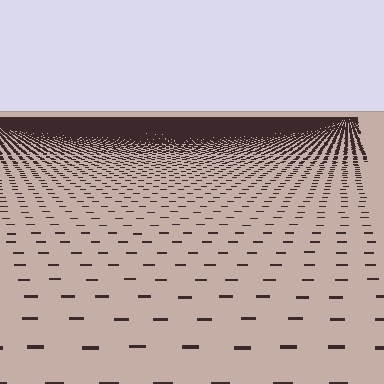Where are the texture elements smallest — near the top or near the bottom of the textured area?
Near the top.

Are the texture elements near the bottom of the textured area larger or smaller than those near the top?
Larger. Near the bottom, elements are closer to the viewer and appear at a bigger on-screen size.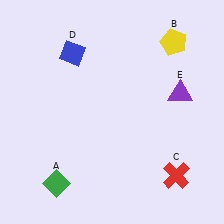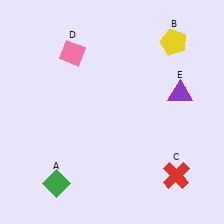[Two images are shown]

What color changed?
The diamond (D) changed from blue in Image 1 to pink in Image 2.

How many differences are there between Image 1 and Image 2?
There is 1 difference between the two images.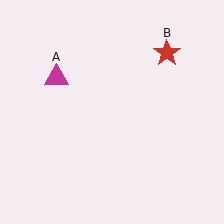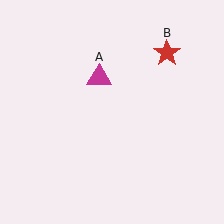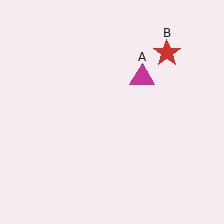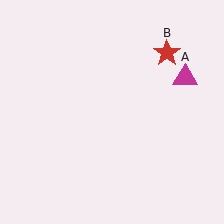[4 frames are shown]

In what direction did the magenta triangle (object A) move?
The magenta triangle (object A) moved right.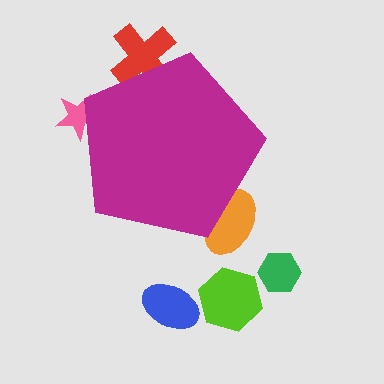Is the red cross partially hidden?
Yes, the red cross is partially hidden behind the magenta pentagon.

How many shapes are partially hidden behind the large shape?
3 shapes are partially hidden.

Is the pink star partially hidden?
Yes, the pink star is partially hidden behind the magenta pentagon.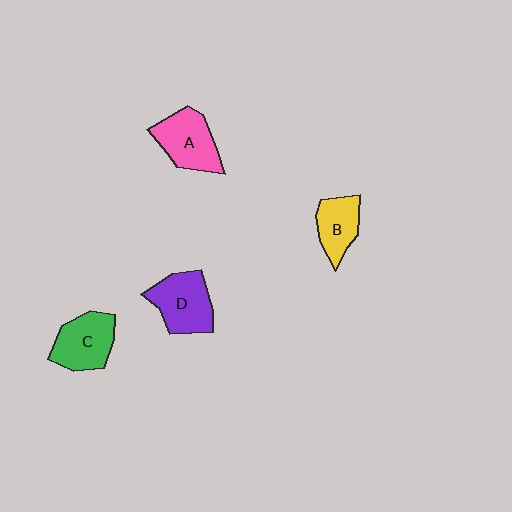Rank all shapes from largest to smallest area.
From largest to smallest: D (purple), A (pink), C (green), B (yellow).